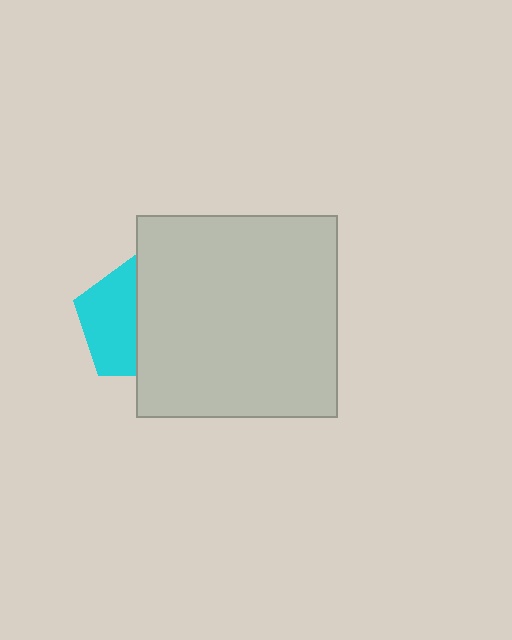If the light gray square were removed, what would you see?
You would see the complete cyan pentagon.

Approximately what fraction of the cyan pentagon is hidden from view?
Roughly 52% of the cyan pentagon is hidden behind the light gray square.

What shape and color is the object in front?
The object in front is a light gray square.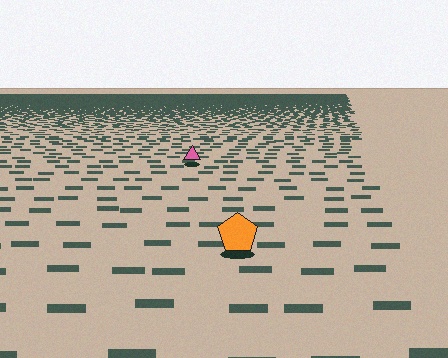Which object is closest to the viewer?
The orange pentagon is closest. The texture marks near it are larger and more spread out.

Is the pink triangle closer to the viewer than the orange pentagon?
No. The orange pentagon is closer — you can tell from the texture gradient: the ground texture is coarser near it.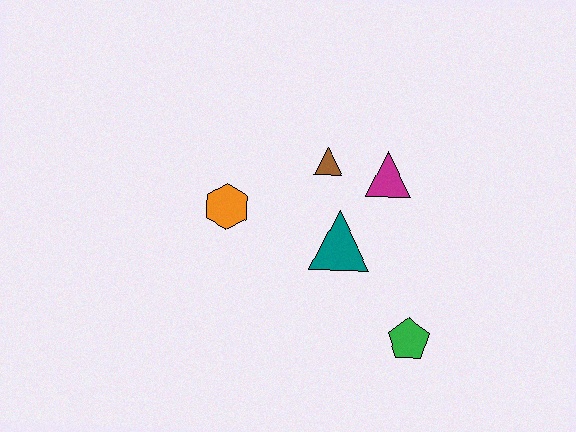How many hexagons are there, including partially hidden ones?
There is 1 hexagon.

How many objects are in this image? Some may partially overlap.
There are 5 objects.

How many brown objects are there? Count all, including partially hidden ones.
There is 1 brown object.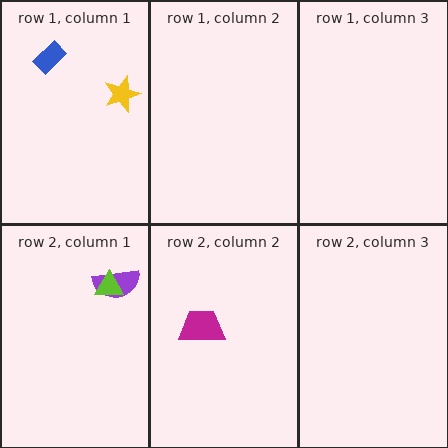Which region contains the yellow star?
The row 1, column 1 region.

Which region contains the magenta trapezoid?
The row 2, column 2 region.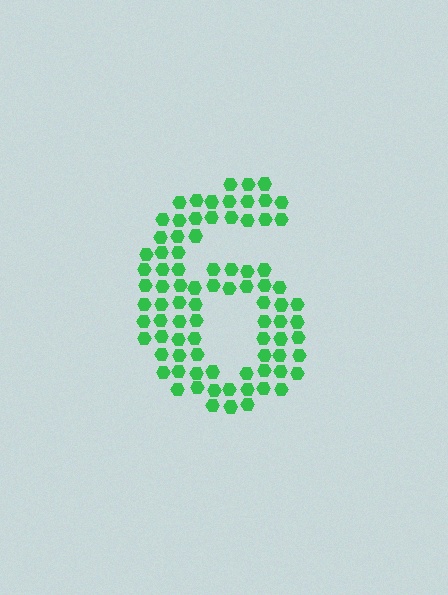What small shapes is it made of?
It is made of small hexagons.